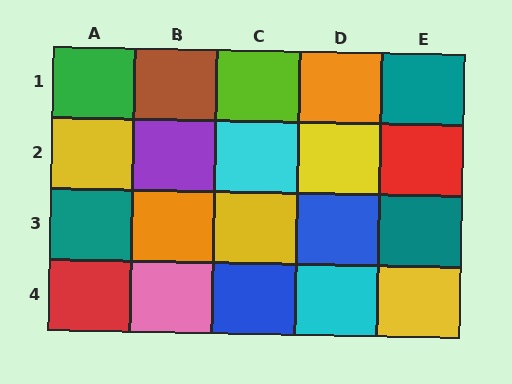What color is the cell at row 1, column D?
Orange.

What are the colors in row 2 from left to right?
Yellow, purple, cyan, yellow, red.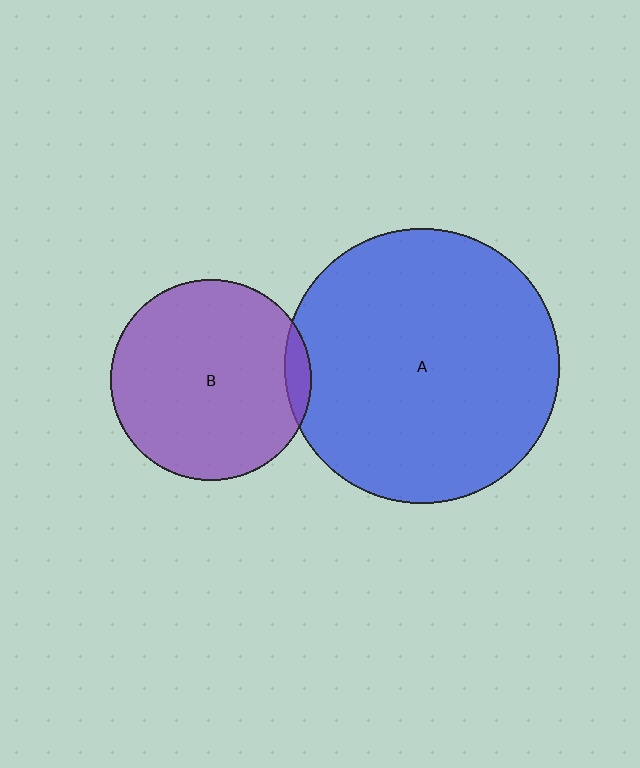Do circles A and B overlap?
Yes.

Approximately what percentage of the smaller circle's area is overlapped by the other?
Approximately 5%.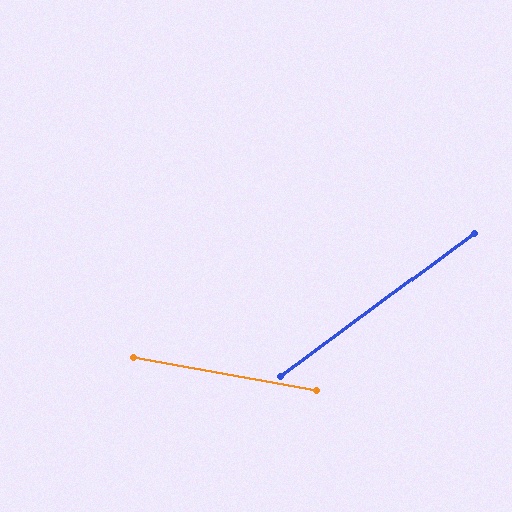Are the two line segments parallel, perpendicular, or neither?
Neither parallel nor perpendicular — they differ by about 47°.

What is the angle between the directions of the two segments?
Approximately 47 degrees.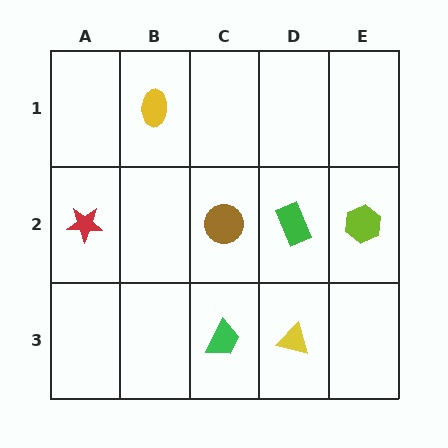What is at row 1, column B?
A yellow ellipse.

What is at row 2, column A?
A red star.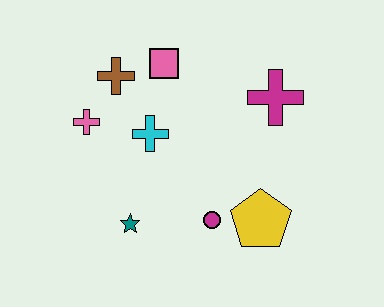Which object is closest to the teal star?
The magenta circle is closest to the teal star.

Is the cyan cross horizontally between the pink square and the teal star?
Yes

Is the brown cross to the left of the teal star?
Yes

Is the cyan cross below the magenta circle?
No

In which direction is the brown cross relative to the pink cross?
The brown cross is above the pink cross.